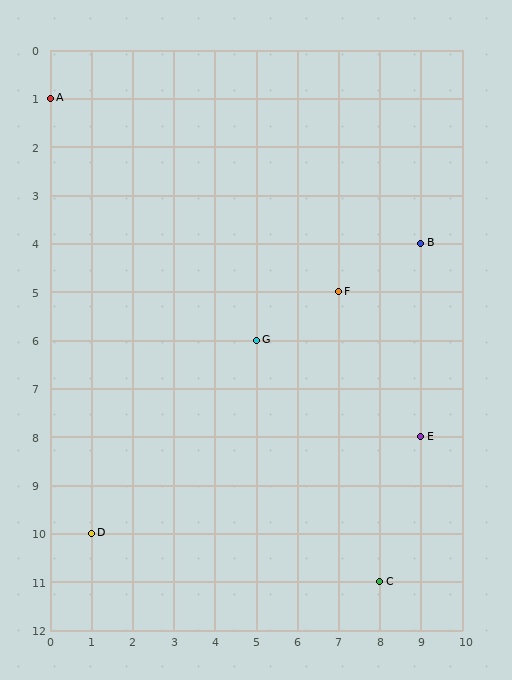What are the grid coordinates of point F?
Point F is at grid coordinates (7, 5).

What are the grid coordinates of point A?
Point A is at grid coordinates (0, 1).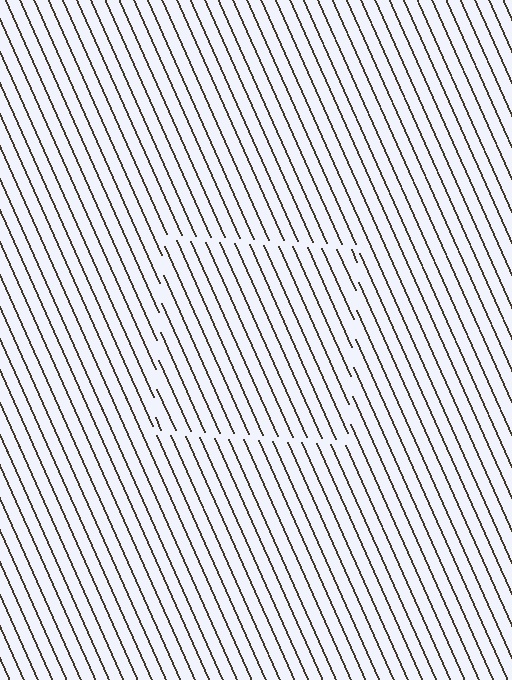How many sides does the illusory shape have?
4 sides — the line-ends trace a square.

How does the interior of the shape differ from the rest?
The interior of the shape contains the same grating, shifted by half a period — the contour is defined by the phase discontinuity where line-ends from the inner and outer gratings abut.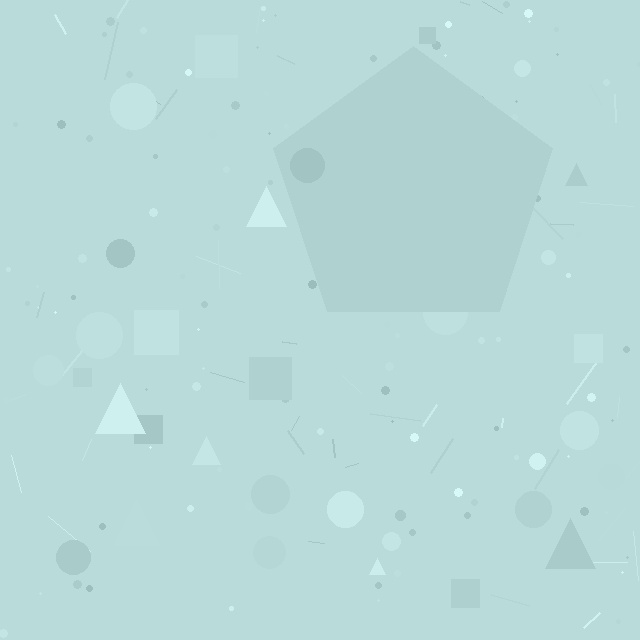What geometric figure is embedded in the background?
A pentagon is embedded in the background.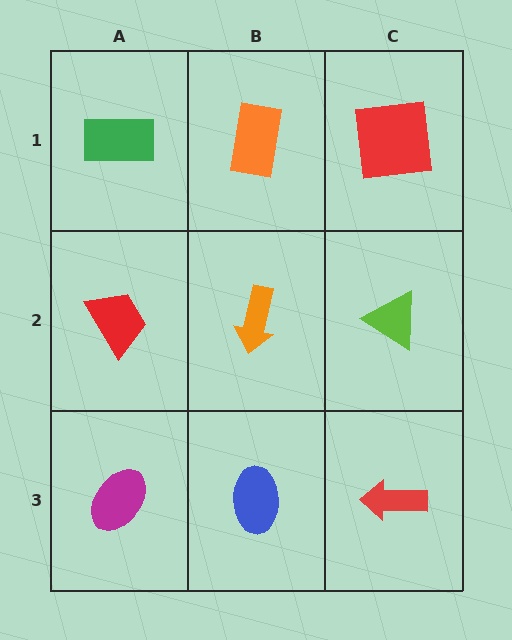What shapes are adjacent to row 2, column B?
An orange rectangle (row 1, column B), a blue ellipse (row 3, column B), a red trapezoid (row 2, column A), a lime triangle (row 2, column C).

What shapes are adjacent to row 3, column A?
A red trapezoid (row 2, column A), a blue ellipse (row 3, column B).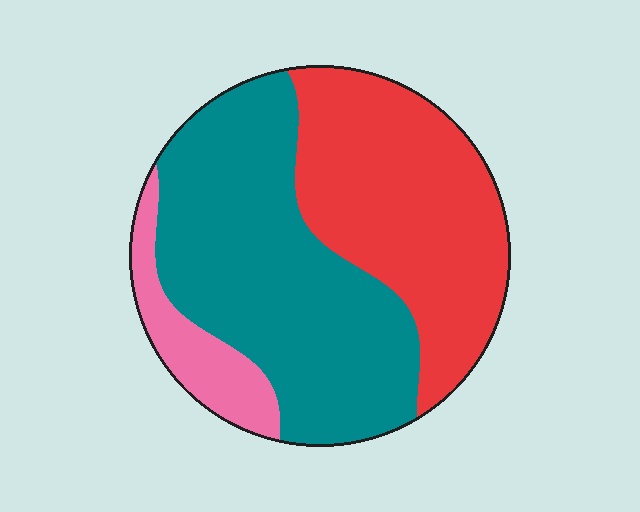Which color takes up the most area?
Teal, at roughly 50%.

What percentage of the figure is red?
Red covers 39% of the figure.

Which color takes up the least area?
Pink, at roughly 10%.